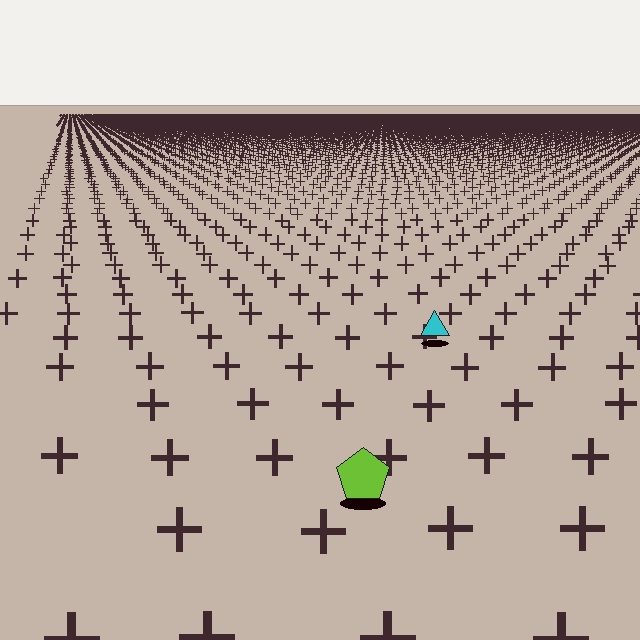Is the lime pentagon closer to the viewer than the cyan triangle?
Yes. The lime pentagon is closer — you can tell from the texture gradient: the ground texture is coarser near it.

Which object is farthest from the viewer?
The cyan triangle is farthest from the viewer. It appears smaller and the ground texture around it is denser.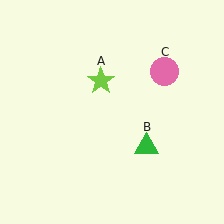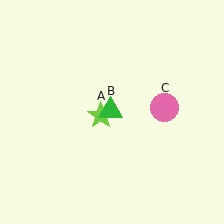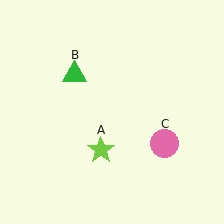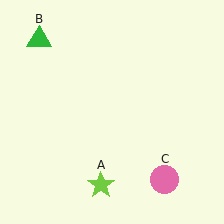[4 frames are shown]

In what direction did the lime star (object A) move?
The lime star (object A) moved down.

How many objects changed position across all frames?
3 objects changed position: lime star (object A), green triangle (object B), pink circle (object C).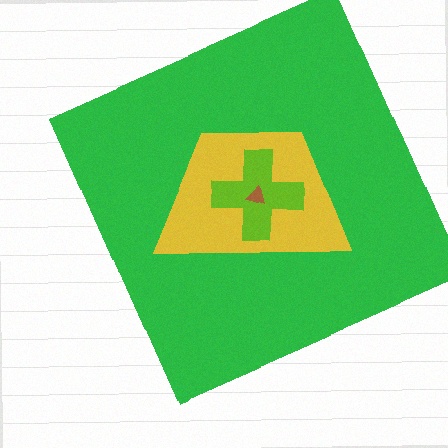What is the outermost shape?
The green square.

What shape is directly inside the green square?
The yellow trapezoid.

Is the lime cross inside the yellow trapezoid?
Yes.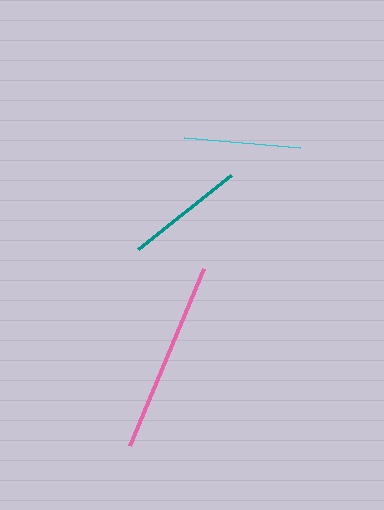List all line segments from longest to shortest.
From longest to shortest: pink, teal, cyan.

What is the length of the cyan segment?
The cyan segment is approximately 117 pixels long.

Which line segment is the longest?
The pink line is the longest at approximately 192 pixels.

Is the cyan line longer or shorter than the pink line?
The pink line is longer than the cyan line.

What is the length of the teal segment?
The teal segment is approximately 119 pixels long.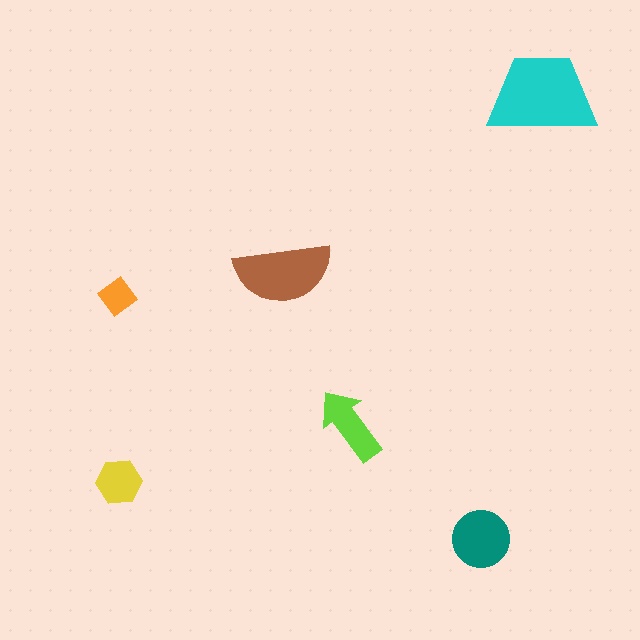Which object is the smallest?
The orange diamond.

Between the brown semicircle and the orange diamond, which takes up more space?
The brown semicircle.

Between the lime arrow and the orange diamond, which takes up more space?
The lime arrow.